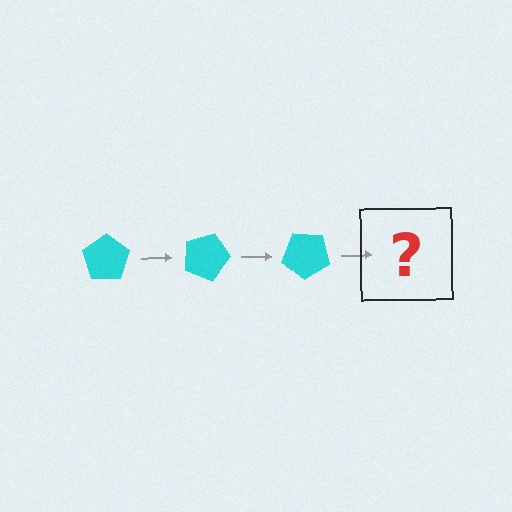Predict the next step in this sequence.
The next step is a cyan pentagon rotated 60 degrees.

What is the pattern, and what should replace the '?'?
The pattern is that the pentagon rotates 20 degrees each step. The '?' should be a cyan pentagon rotated 60 degrees.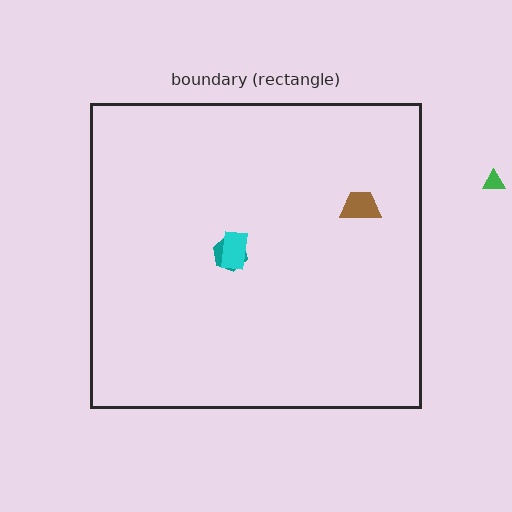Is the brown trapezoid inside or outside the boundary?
Inside.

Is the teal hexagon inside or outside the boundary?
Inside.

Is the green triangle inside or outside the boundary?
Outside.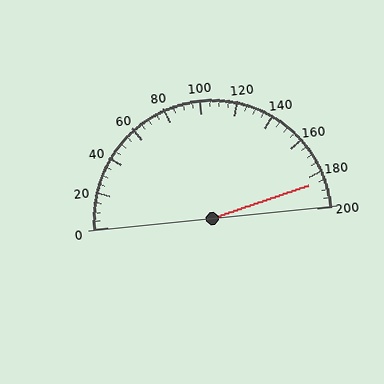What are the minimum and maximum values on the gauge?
The gauge ranges from 0 to 200.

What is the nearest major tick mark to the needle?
The nearest major tick mark is 180.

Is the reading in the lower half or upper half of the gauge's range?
The reading is in the upper half of the range (0 to 200).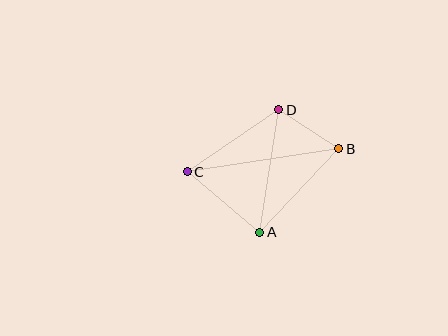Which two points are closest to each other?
Points B and D are closest to each other.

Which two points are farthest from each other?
Points B and C are farthest from each other.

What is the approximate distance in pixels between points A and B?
The distance between A and B is approximately 115 pixels.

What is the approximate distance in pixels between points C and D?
The distance between C and D is approximately 111 pixels.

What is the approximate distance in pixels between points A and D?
The distance between A and D is approximately 124 pixels.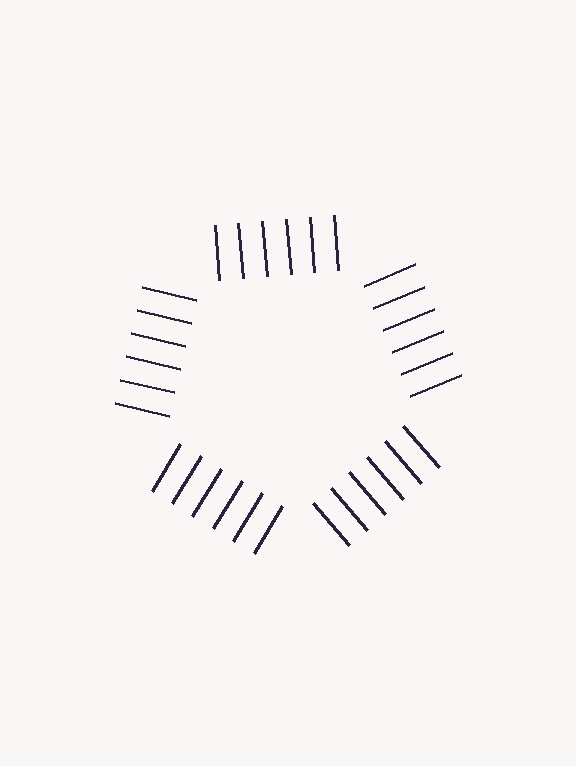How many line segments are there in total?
30 — 6 along each of the 5 edges.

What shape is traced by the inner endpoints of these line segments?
An illusory pentagon — the line segments terminate on its edges but no continuous stroke is drawn.